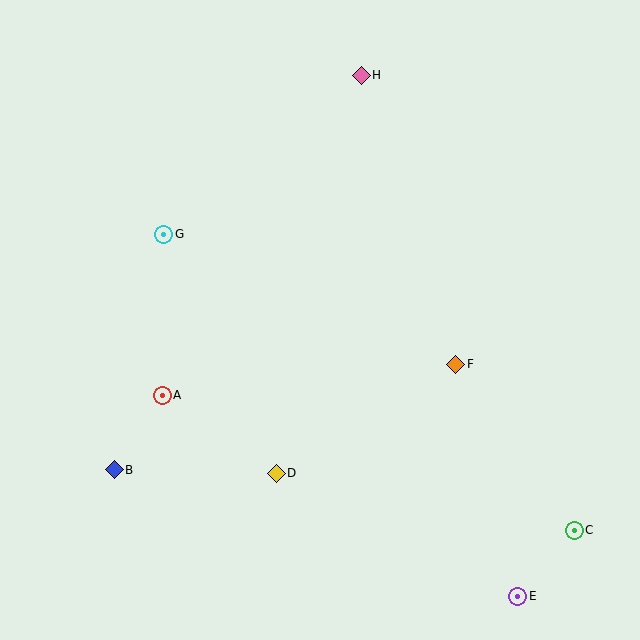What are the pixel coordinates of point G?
Point G is at (164, 234).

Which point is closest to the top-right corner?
Point H is closest to the top-right corner.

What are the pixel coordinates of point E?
Point E is at (518, 596).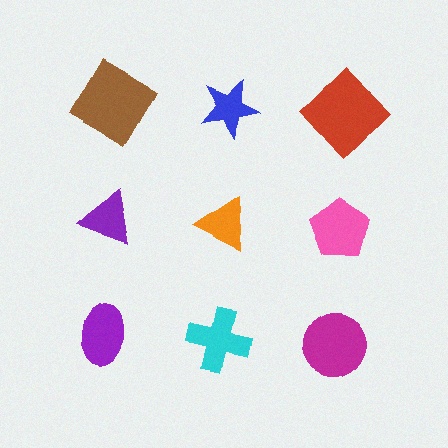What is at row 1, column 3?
A red diamond.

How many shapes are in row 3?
3 shapes.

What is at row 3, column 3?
A magenta circle.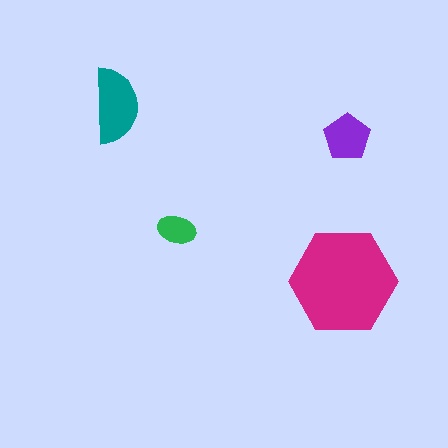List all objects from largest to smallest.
The magenta hexagon, the teal semicircle, the purple pentagon, the green ellipse.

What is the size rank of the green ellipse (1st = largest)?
4th.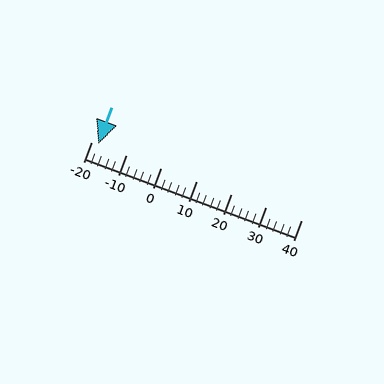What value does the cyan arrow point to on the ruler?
The cyan arrow points to approximately -18.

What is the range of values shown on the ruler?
The ruler shows values from -20 to 40.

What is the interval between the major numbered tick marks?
The major tick marks are spaced 10 units apart.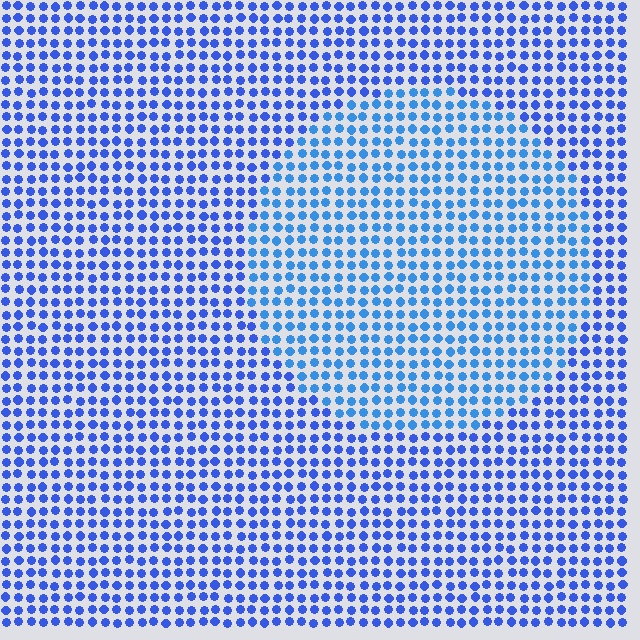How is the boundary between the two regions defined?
The boundary is defined purely by a slight shift in hue (about 20 degrees). Spacing, size, and orientation are identical on both sides.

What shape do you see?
I see a circle.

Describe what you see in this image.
The image is filled with small blue elements in a uniform arrangement. A circle-shaped region is visible where the elements are tinted to a slightly different hue, forming a subtle color boundary.